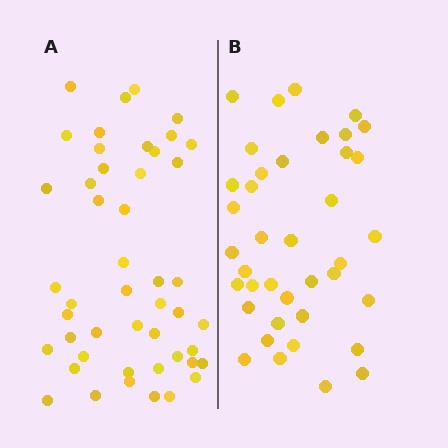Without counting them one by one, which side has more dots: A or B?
Region A (the left region) has more dots.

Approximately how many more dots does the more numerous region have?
Region A has roughly 8 or so more dots than region B.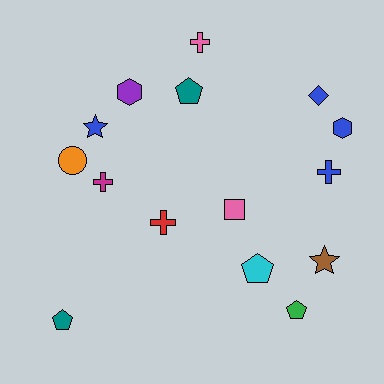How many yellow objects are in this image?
There are no yellow objects.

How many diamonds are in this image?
There is 1 diamond.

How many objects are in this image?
There are 15 objects.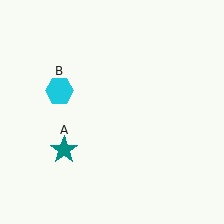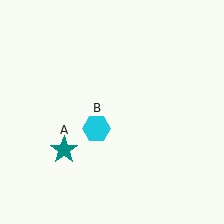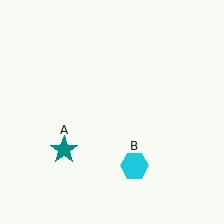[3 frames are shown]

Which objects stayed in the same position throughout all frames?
Teal star (object A) remained stationary.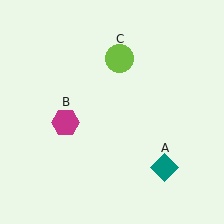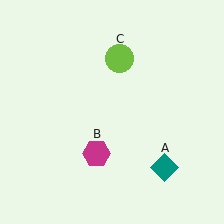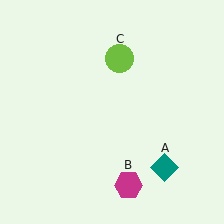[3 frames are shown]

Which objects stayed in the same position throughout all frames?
Teal diamond (object A) and lime circle (object C) remained stationary.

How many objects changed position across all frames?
1 object changed position: magenta hexagon (object B).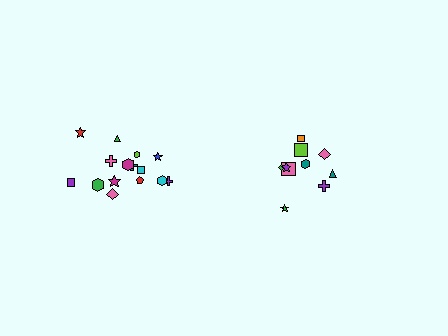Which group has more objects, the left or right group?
The left group.